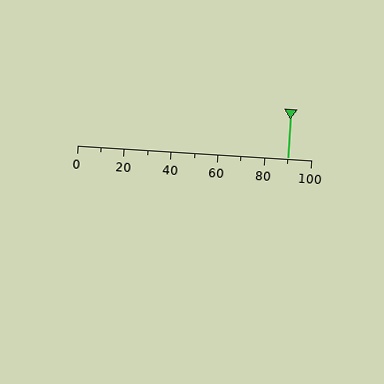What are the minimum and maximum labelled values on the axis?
The axis runs from 0 to 100.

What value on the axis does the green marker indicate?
The marker indicates approximately 90.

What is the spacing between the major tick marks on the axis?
The major ticks are spaced 20 apart.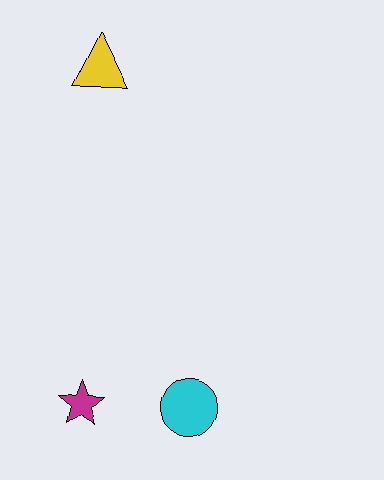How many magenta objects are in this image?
There is 1 magenta object.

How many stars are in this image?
There is 1 star.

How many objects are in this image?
There are 3 objects.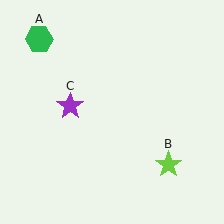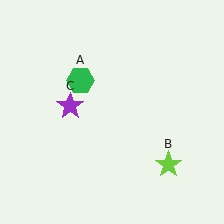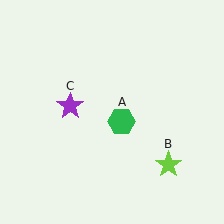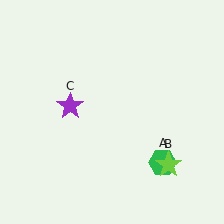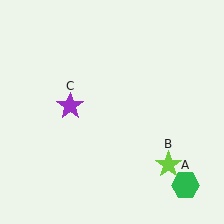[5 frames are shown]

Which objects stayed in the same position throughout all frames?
Lime star (object B) and purple star (object C) remained stationary.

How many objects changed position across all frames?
1 object changed position: green hexagon (object A).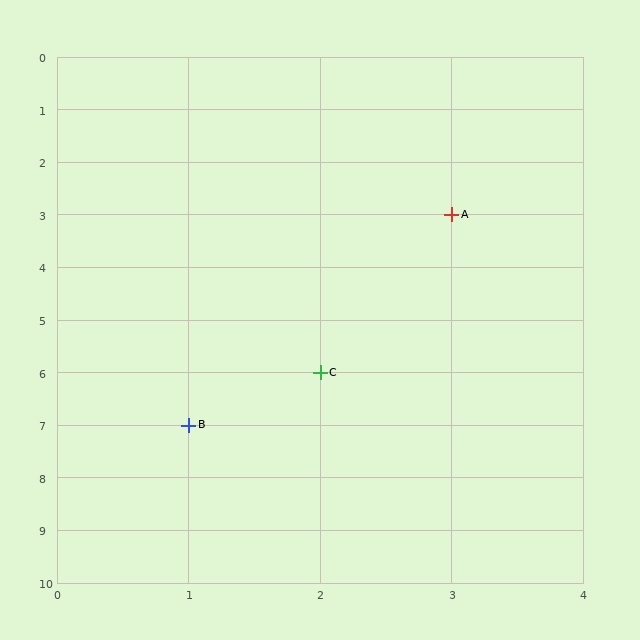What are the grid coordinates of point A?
Point A is at grid coordinates (3, 3).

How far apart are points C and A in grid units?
Points C and A are 1 column and 3 rows apart (about 3.2 grid units diagonally).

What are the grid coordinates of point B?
Point B is at grid coordinates (1, 7).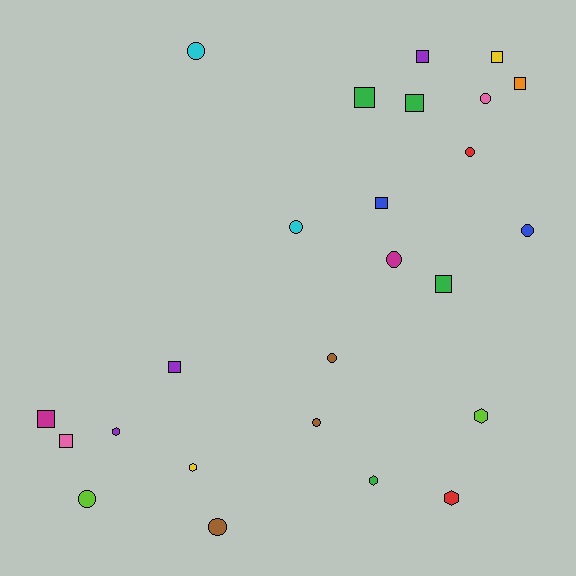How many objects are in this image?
There are 25 objects.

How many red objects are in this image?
There are 2 red objects.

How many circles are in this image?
There are 10 circles.